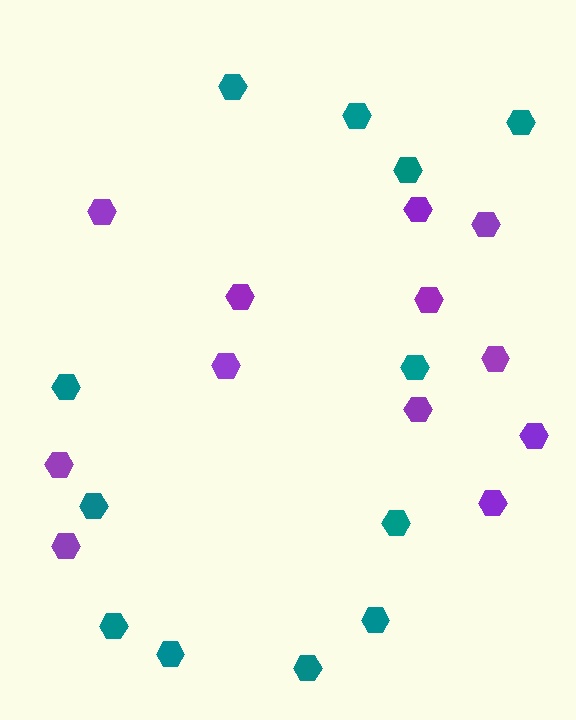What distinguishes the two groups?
There are 2 groups: one group of teal hexagons (12) and one group of purple hexagons (12).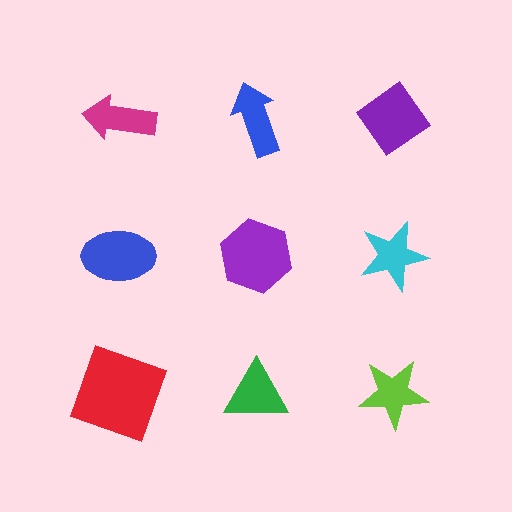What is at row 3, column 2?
A green triangle.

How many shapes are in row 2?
3 shapes.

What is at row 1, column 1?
A magenta arrow.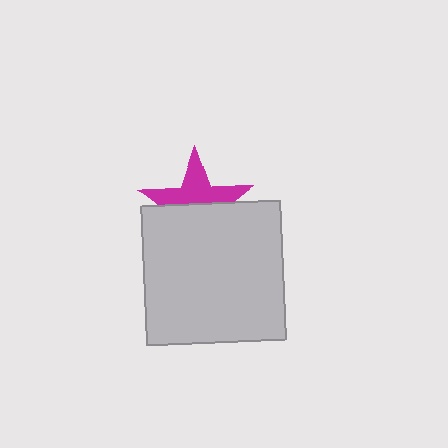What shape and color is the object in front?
The object in front is a light gray square.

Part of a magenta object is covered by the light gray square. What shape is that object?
It is a star.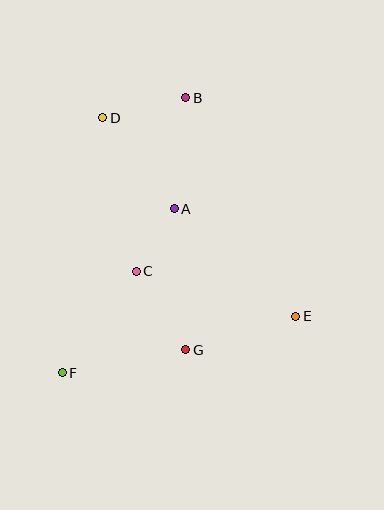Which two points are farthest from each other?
Points B and F are farthest from each other.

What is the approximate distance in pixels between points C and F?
The distance between C and F is approximately 125 pixels.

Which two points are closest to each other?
Points A and C are closest to each other.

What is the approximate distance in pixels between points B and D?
The distance between B and D is approximately 86 pixels.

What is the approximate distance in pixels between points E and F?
The distance between E and F is approximately 240 pixels.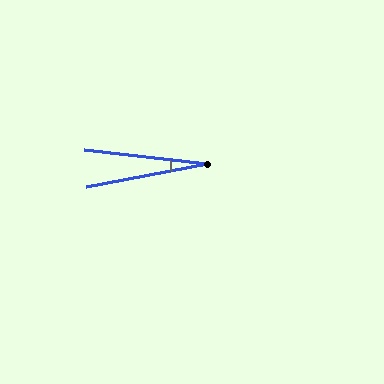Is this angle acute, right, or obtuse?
It is acute.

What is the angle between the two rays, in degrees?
Approximately 17 degrees.